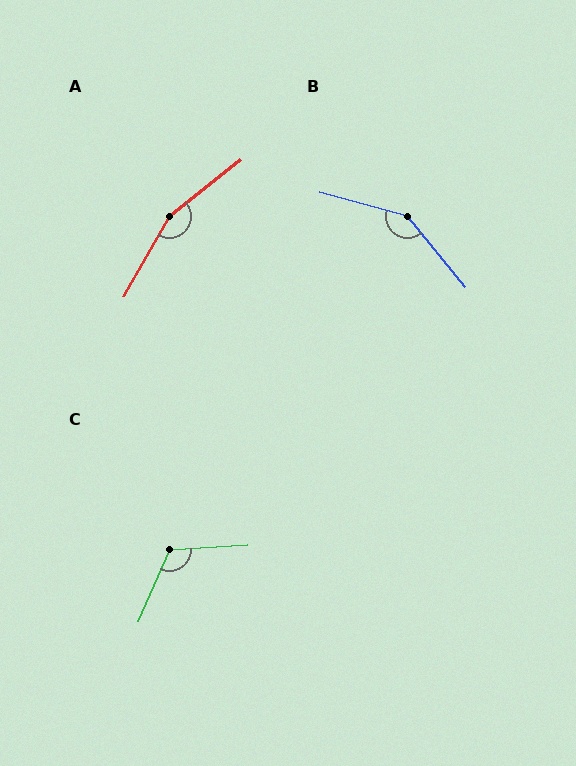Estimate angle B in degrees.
Approximately 145 degrees.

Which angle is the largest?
A, at approximately 158 degrees.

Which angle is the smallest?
C, at approximately 117 degrees.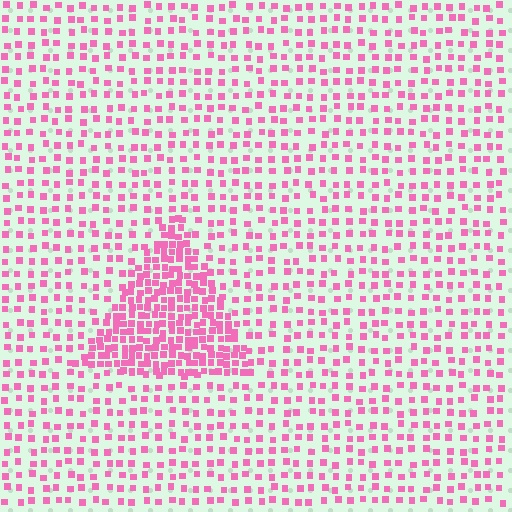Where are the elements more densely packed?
The elements are more densely packed inside the triangle boundary.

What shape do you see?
I see a triangle.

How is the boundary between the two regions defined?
The boundary is defined by a change in element density (approximately 2.5x ratio). All elements are the same color, size, and shape.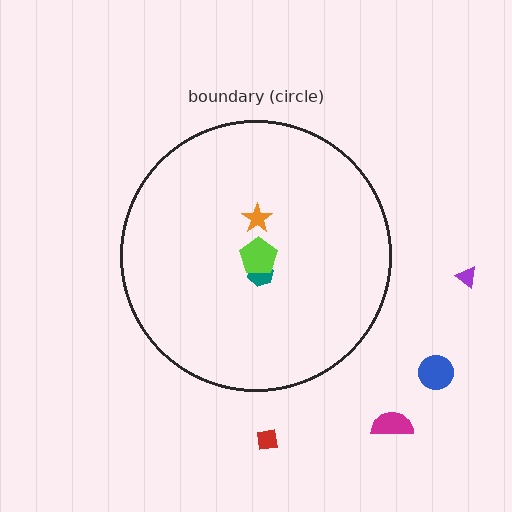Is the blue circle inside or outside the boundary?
Outside.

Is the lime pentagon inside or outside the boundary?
Inside.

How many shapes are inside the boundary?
3 inside, 4 outside.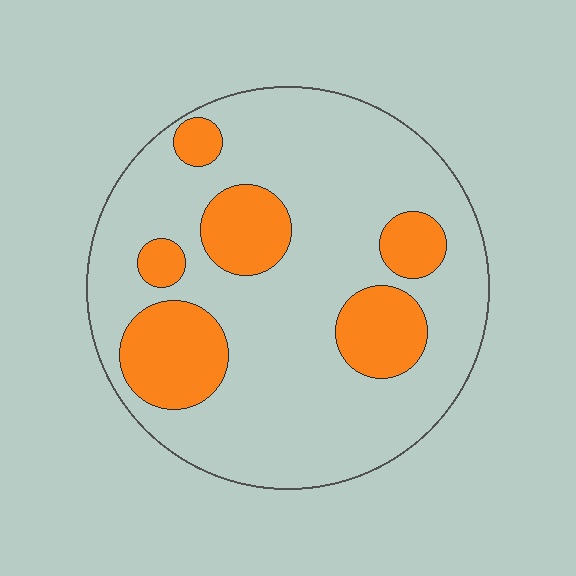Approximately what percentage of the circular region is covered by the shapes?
Approximately 25%.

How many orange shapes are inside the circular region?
6.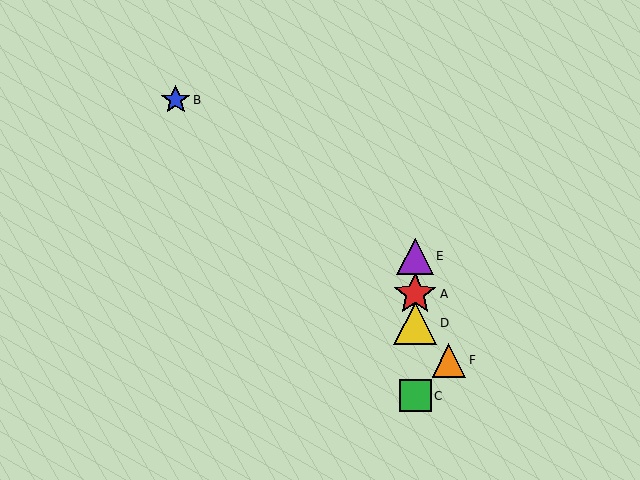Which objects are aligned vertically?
Objects A, C, D, E are aligned vertically.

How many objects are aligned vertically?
4 objects (A, C, D, E) are aligned vertically.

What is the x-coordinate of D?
Object D is at x≈415.